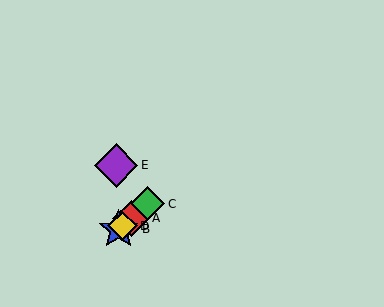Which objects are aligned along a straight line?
Objects A, B, C, D are aligned along a straight line.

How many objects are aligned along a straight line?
4 objects (A, B, C, D) are aligned along a straight line.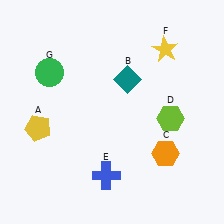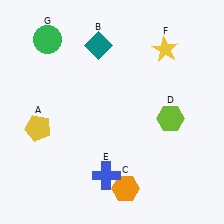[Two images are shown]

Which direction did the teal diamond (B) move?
The teal diamond (B) moved up.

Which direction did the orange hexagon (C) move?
The orange hexagon (C) moved left.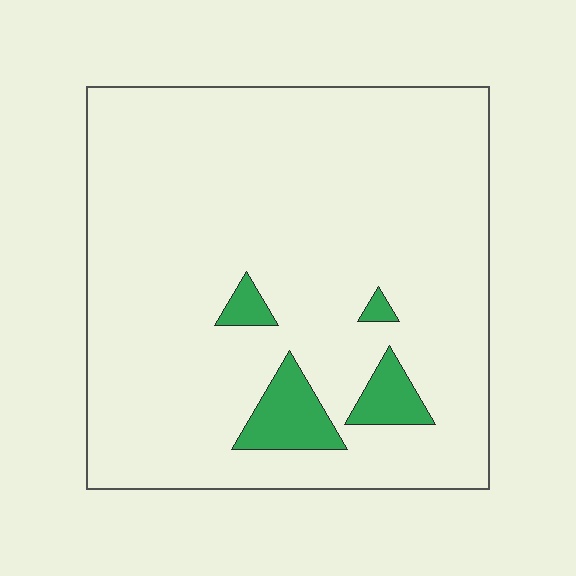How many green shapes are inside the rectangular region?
4.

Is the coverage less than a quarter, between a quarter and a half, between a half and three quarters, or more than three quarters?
Less than a quarter.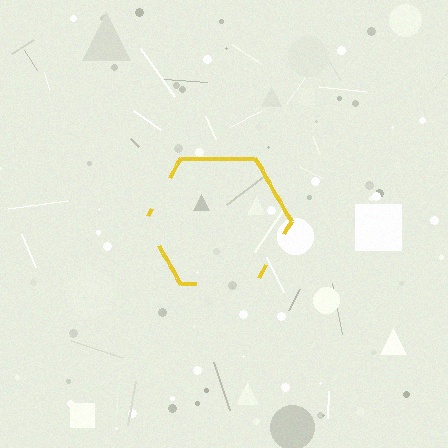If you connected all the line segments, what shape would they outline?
They would outline a hexagon.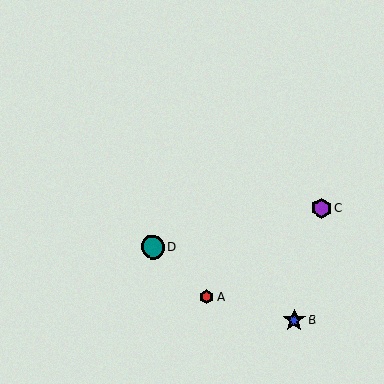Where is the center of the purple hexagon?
The center of the purple hexagon is at (321, 208).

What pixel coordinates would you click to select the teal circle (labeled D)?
Click at (153, 247) to select the teal circle D.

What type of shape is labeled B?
Shape B is a blue star.